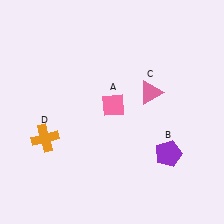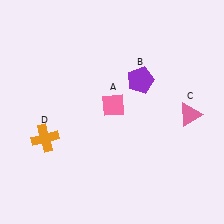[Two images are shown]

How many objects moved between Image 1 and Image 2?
2 objects moved between the two images.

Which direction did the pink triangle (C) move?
The pink triangle (C) moved right.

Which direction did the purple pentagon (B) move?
The purple pentagon (B) moved up.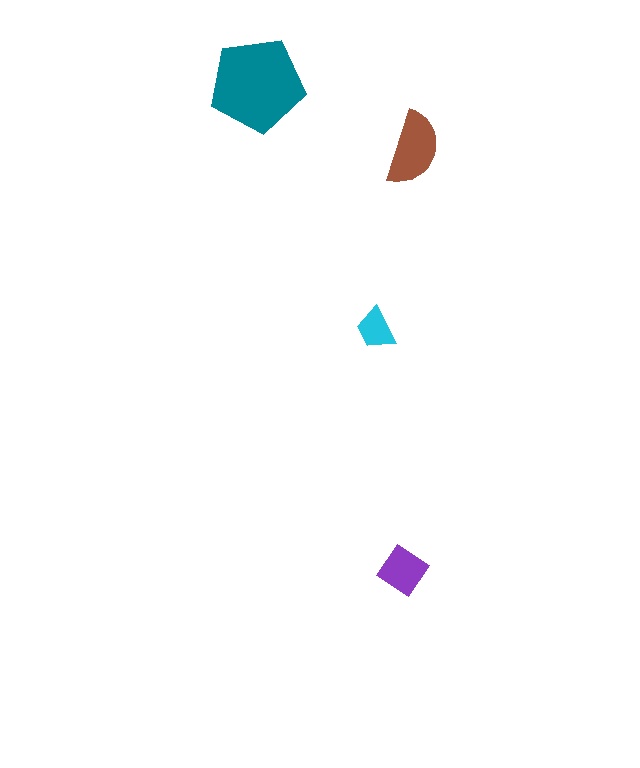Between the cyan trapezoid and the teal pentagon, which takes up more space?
The teal pentagon.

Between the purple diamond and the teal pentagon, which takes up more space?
The teal pentagon.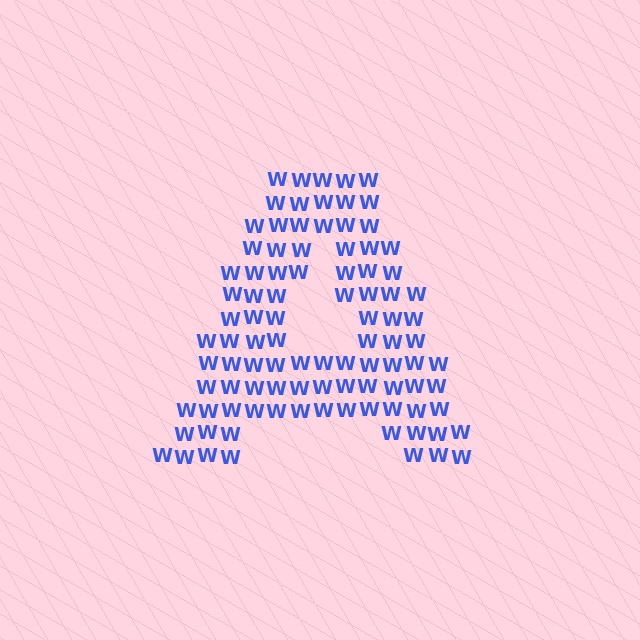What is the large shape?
The large shape is the letter A.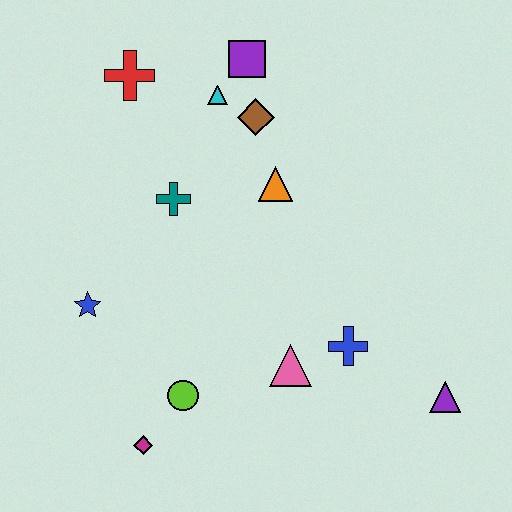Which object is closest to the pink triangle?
The blue cross is closest to the pink triangle.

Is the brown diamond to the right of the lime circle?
Yes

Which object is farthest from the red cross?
The purple triangle is farthest from the red cross.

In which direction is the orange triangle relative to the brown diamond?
The orange triangle is below the brown diamond.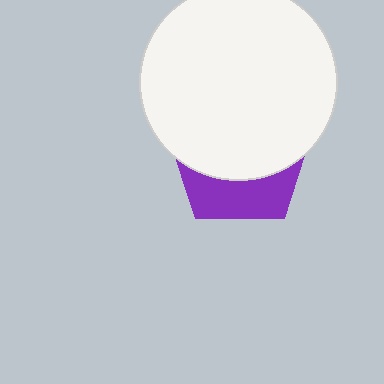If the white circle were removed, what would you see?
You would see the complete purple pentagon.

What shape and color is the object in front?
The object in front is a white circle.